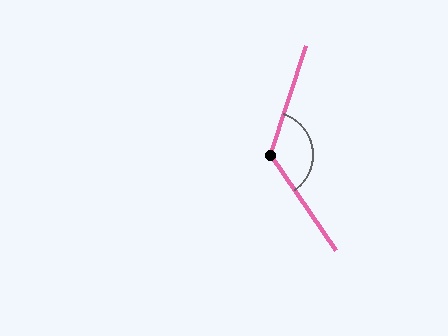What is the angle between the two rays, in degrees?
Approximately 127 degrees.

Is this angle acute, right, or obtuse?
It is obtuse.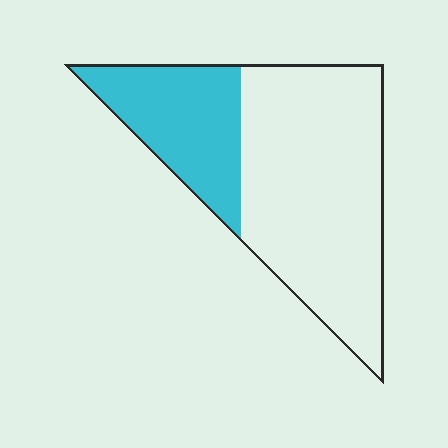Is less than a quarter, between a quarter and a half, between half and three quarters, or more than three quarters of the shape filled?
Between a quarter and a half.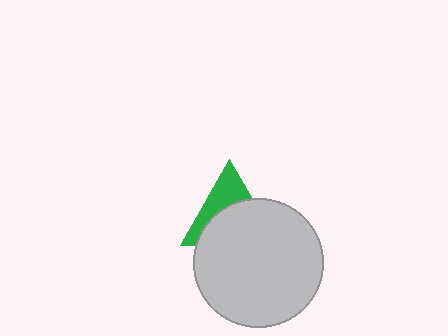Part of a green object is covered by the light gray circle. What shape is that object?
It is a triangle.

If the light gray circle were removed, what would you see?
You would see the complete green triangle.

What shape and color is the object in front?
The object in front is a light gray circle.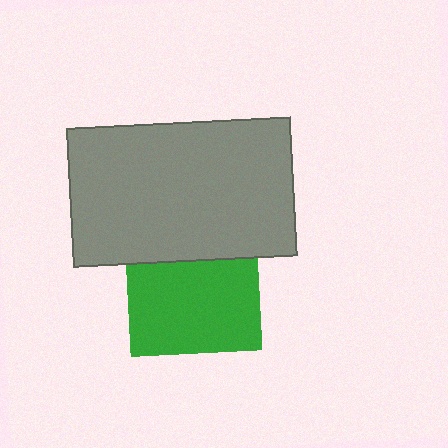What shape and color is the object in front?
The object in front is a gray rectangle.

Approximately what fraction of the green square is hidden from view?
Roughly 30% of the green square is hidden behind the gray rectangle.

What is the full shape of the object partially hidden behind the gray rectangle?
The partially hidden object is a green square.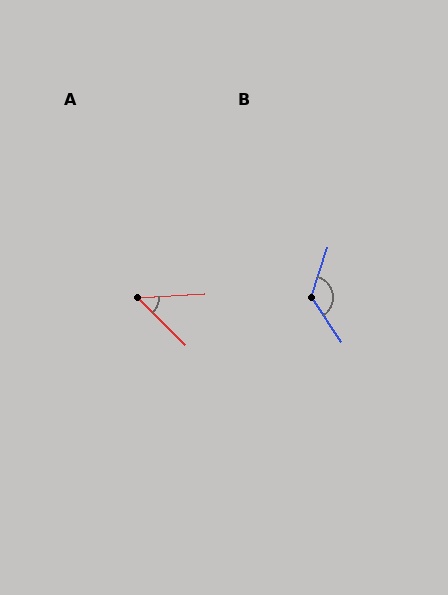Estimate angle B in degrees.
Approximately 128 degrees.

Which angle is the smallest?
A, at approximately 48 degrees.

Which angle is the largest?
B, at approximately 128 degrees.